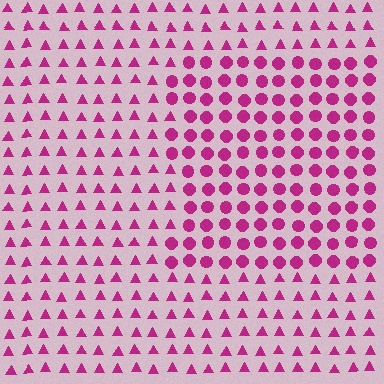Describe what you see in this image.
The image is filled with small magenta elements arranged in a uniform grid. A rectangle-shaped region contains circles, while the surrounding area contains triangles. The boundary is defined purely by the change in element shape.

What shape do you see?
I see a rectangle.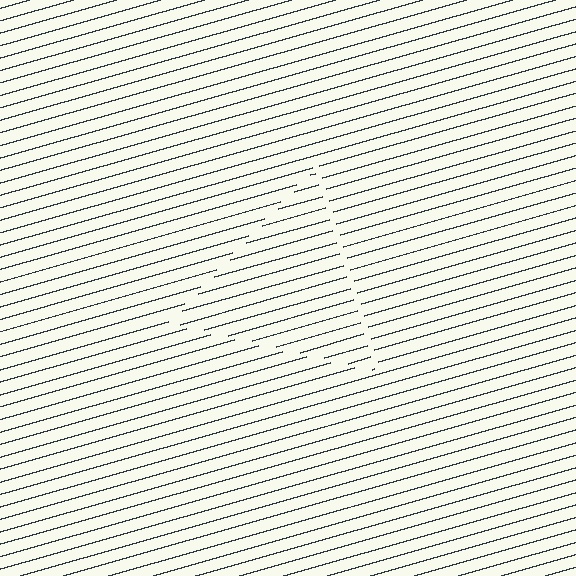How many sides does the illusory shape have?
3 sides — the line-ends trace a triangle.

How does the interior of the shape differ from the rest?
The interior of the shape contains the same grating, shifted by half a period — the contour is defined by the phase discontinuity where line-ends from the inner and outer gratings abut.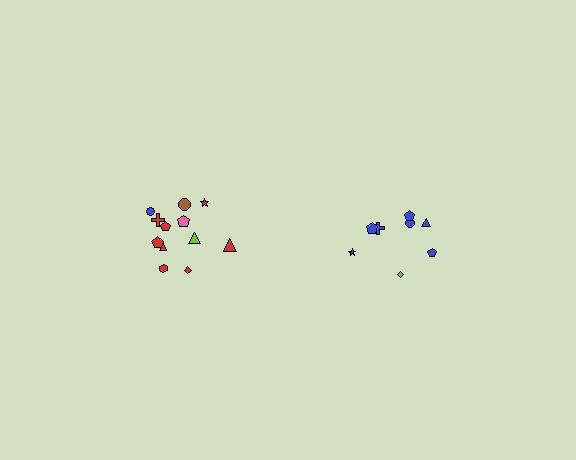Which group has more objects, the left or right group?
The left group.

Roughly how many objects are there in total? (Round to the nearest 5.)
Roughly 20 objects in total.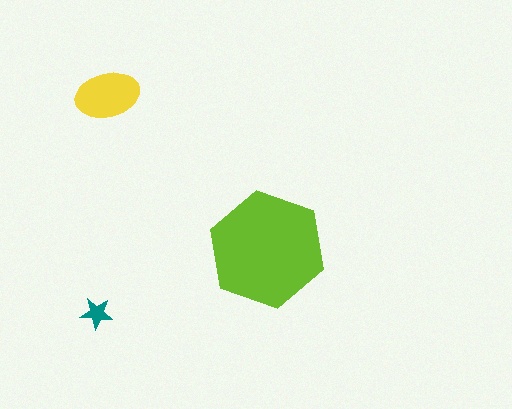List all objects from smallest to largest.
The teal star, the yellow ellipse, the lime hexagon.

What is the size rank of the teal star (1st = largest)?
3rd.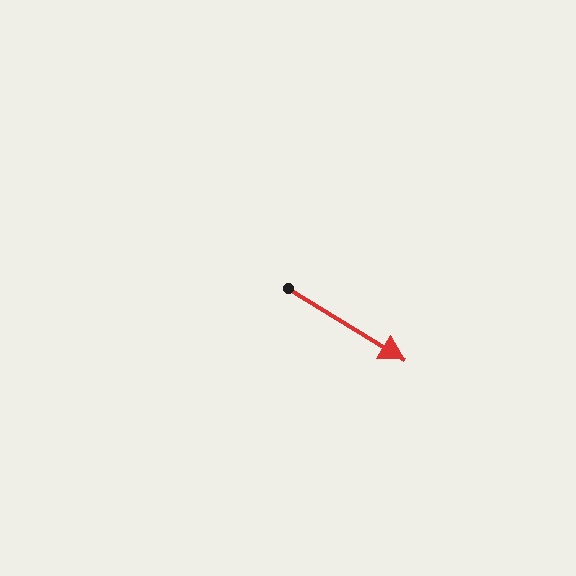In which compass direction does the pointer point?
Southeast.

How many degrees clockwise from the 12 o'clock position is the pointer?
Approximately 122 degrees.